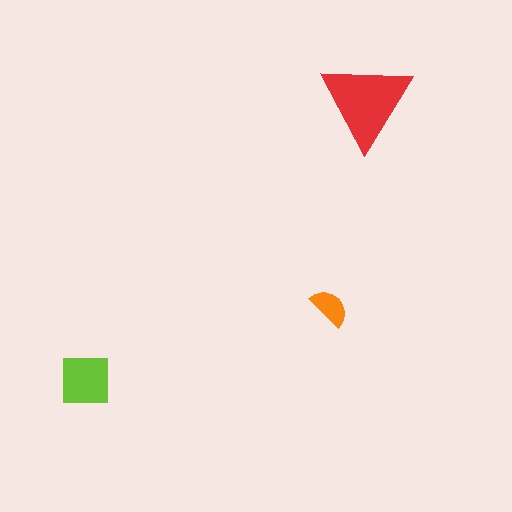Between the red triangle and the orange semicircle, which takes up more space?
The red triangle.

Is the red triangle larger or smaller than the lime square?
Larger.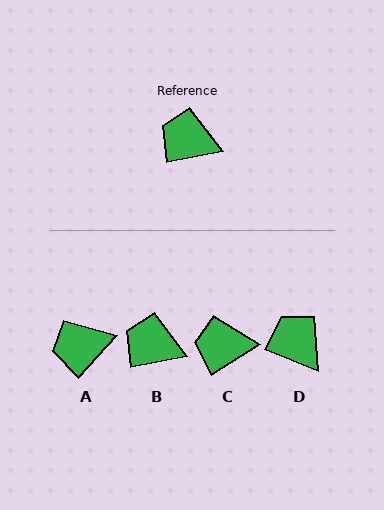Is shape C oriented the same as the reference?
No, it is off by about 21 degrees.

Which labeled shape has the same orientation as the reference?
B.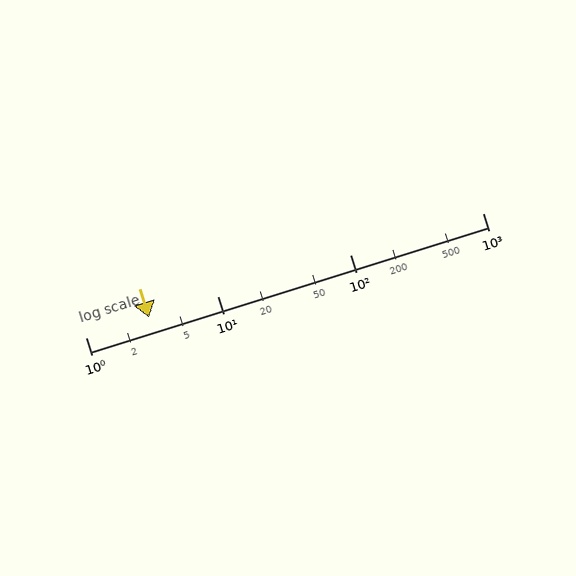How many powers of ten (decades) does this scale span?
The scale spans 3 decades, from 1 to 1000.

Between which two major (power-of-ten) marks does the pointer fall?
The pointer is between 1 and 10.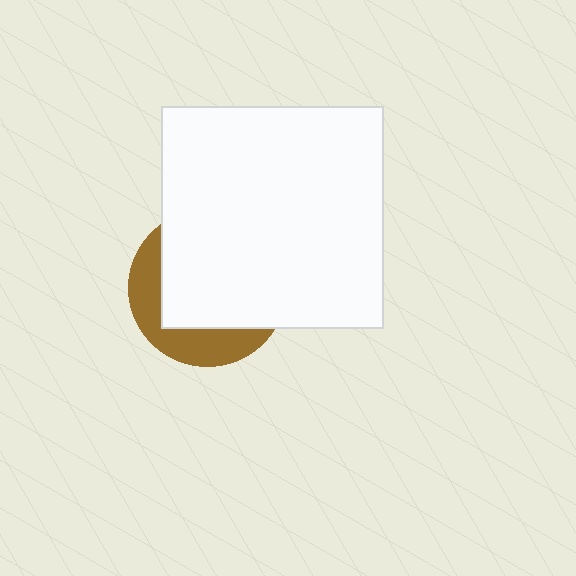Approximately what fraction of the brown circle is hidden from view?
Roughly 68% of the brown circle is hidden behind the white square.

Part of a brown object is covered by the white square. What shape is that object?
It is a circle.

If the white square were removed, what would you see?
You would see the complete brown circle.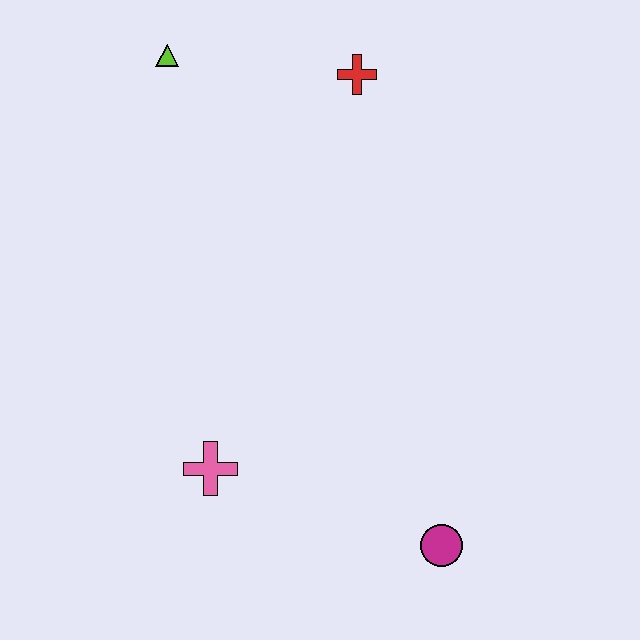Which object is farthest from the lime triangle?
The magenta circle is farthest from the lime triangle.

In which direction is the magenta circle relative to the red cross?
The magenta circle is below the red cross.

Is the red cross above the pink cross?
Yes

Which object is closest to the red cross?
The lime triangle is closest to the red cross.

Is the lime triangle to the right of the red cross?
No